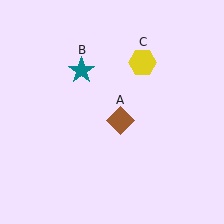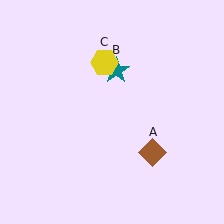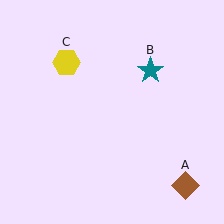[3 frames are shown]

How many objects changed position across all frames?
3 objects changed position: brown diamond (object A), teal star (object B), yellow hexagon (object C).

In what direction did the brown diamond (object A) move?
The brown diamond (object A) moved down and to the right.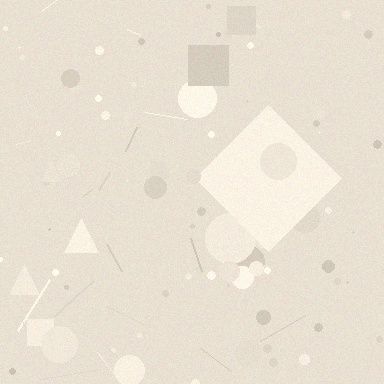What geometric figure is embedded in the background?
A diamond is embedded in the background.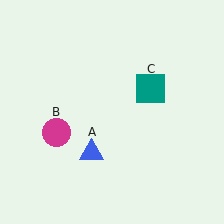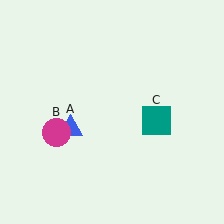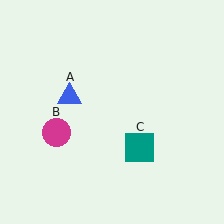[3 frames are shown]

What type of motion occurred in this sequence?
The blue triangle (object A), teal square (object C) rotated clockwise around the center of the scene.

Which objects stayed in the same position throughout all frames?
Magenta circle (object B) remained stationary.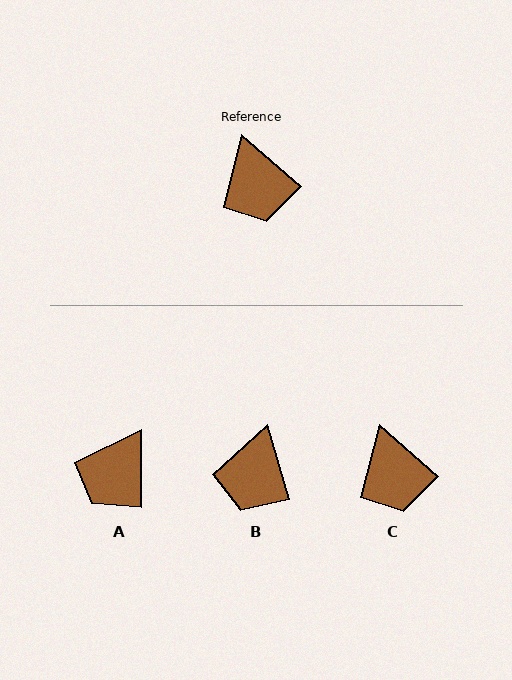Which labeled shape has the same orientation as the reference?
C.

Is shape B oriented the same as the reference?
No, it is off by about 33 degrees.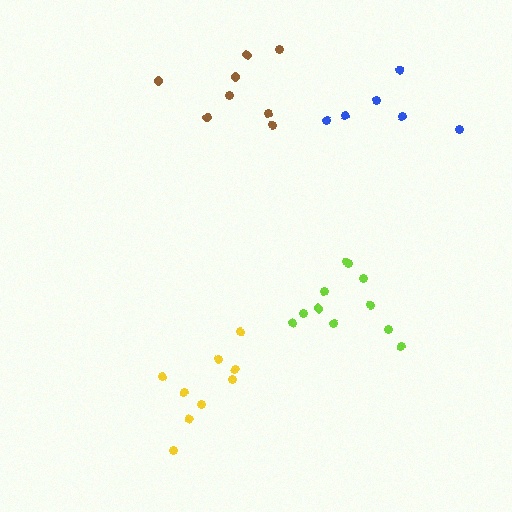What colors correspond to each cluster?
The clusters are colored: lime, brown, yellow, blue.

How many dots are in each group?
Group 1: 11 dots, Group 2: 8 dots, Group 3: 9 dots, Group 4: 6 dots (34 total).